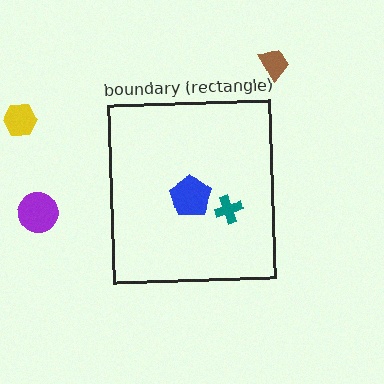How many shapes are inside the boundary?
2 inside, 3 outside.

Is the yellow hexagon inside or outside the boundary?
Outside.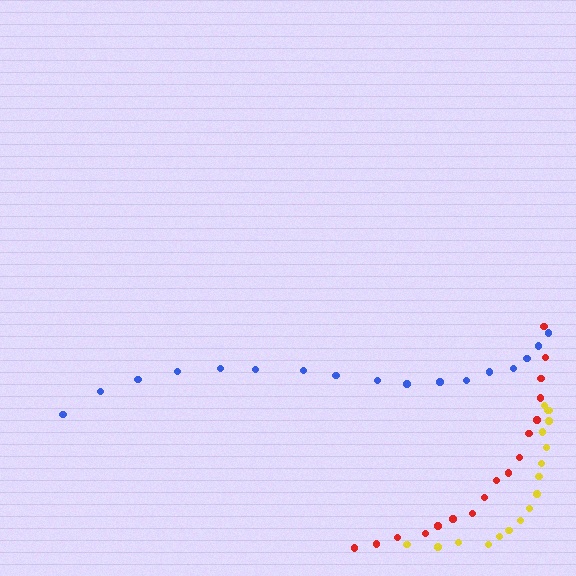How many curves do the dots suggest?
There are 3 distinct paths.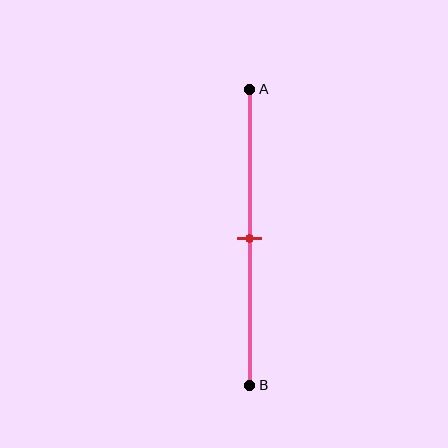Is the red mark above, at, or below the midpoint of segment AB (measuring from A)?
The red mark is approximately at the midpoint of segment AB.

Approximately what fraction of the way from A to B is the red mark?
The red mark is approximately 50% of the way from A to B.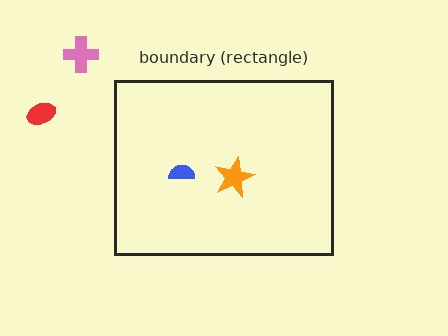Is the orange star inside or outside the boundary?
Inside.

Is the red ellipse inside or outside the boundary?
Outside.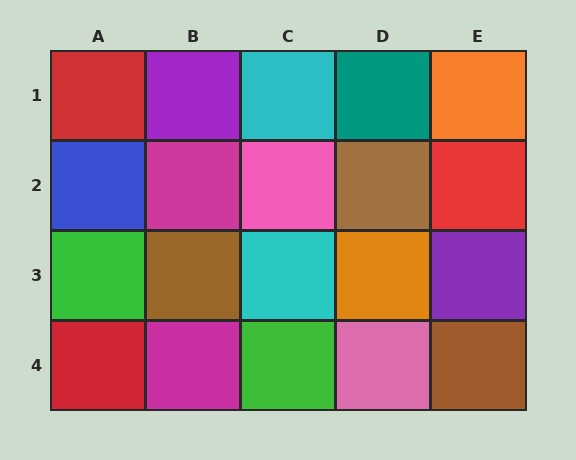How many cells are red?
3 cells are red.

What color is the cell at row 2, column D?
Brown.